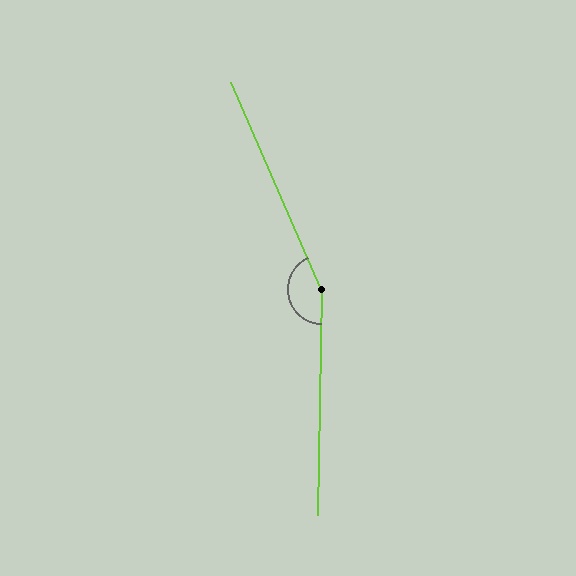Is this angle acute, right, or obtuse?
It is obtuse.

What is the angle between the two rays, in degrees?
Approximately 155 degrees.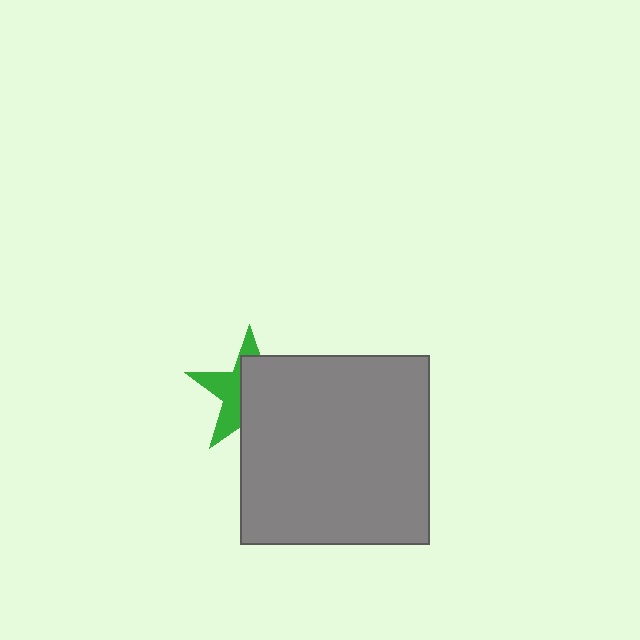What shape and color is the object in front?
The object in front is a gray square.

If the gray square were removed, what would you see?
You would see the complete green star.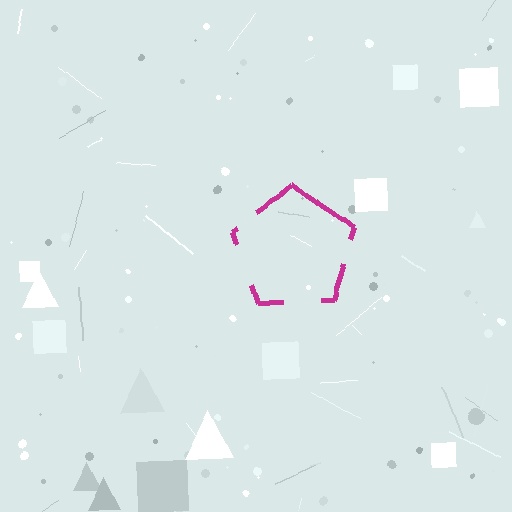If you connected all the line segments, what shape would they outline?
They would outline a pentagon.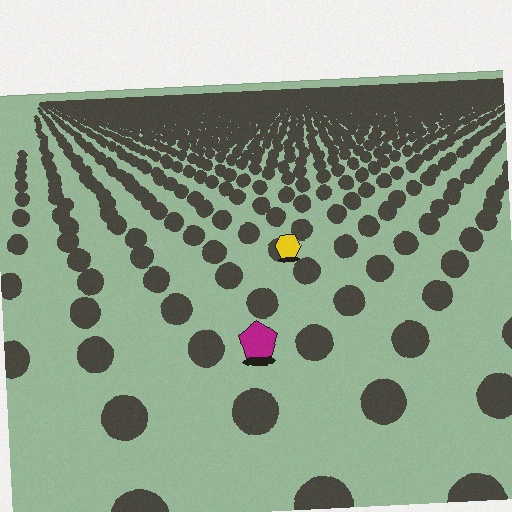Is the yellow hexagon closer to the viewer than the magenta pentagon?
No. The magenta pentagon is closer — you can tell from the texture gradient: the ground texture is coarser near it.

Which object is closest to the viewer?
The magenta pentagon is closest. The texture marks near it are larger and more spread out.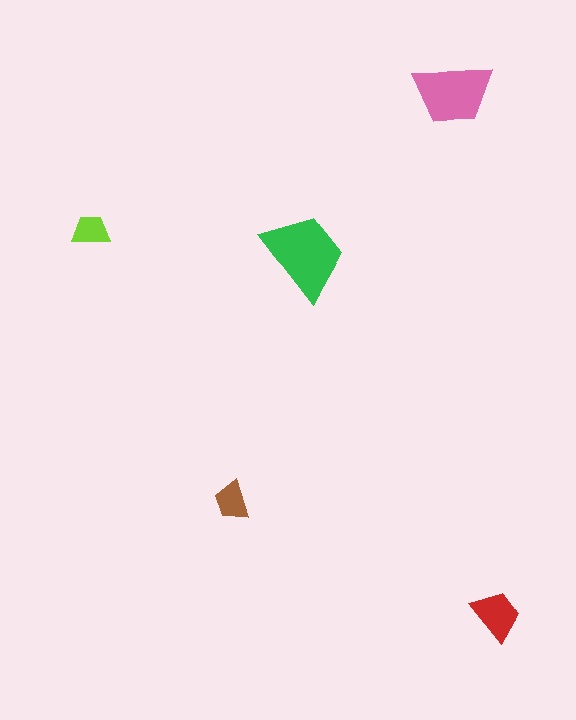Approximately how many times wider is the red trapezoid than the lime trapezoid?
About 1.5 times wider.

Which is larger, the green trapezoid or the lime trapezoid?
The green one.